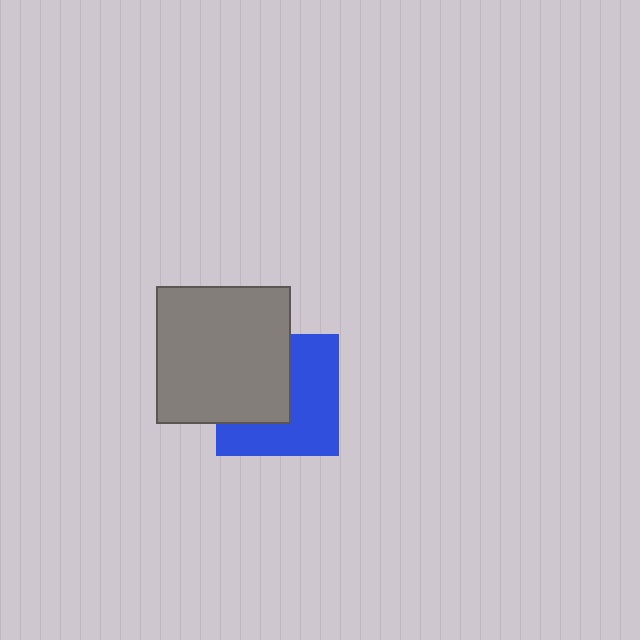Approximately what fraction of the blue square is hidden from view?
Roughly 45% of the blue square is hidden behind the gray rectangle.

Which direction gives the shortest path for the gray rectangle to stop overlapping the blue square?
Moving toward the upper-left gives the shortest separation.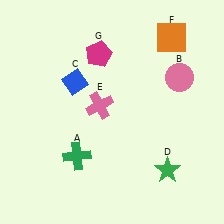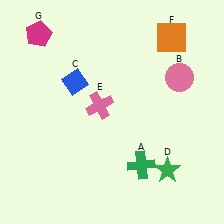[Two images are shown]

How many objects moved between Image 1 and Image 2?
2 objects moved between the two images.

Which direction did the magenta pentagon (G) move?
The magenta pentagon (G) moved left.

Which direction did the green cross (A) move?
The green cross (A) moved right.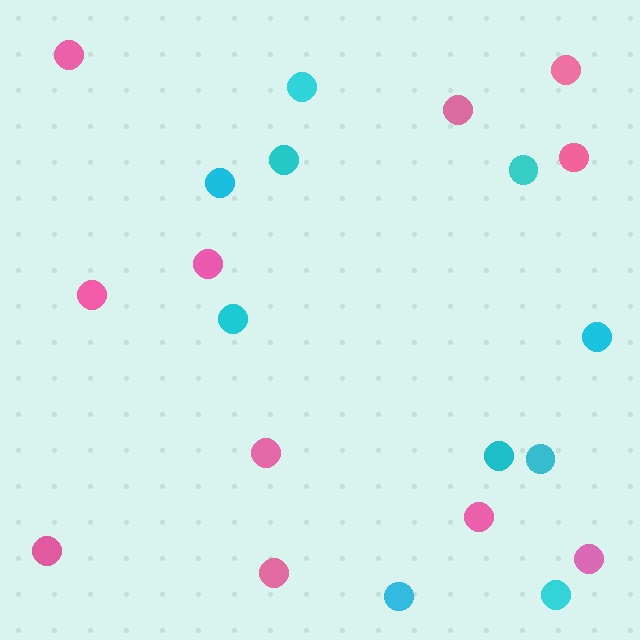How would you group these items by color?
There are 2 groups: one group of pink circles (11) and one group of cyan circles (10).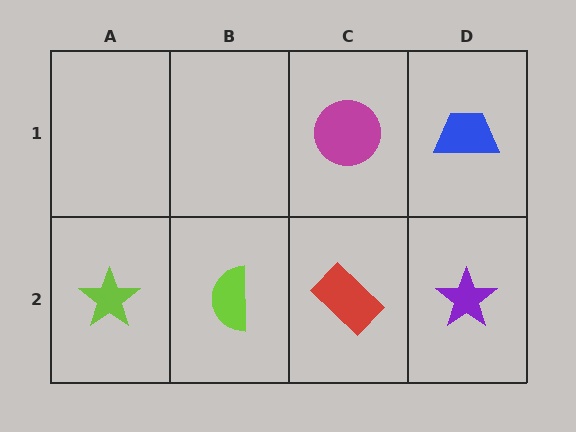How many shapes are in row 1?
2 shapes.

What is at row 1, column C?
A magenta circle.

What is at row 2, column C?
A red rectangle.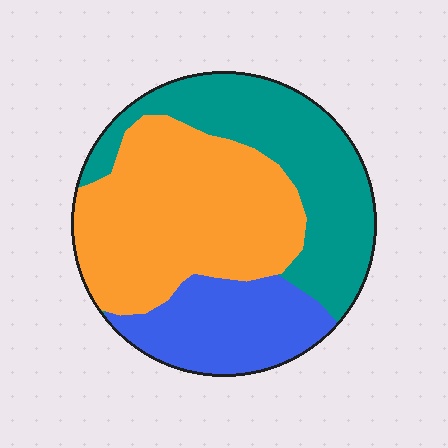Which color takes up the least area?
Blue, at roughly 20%.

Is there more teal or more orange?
Orange.